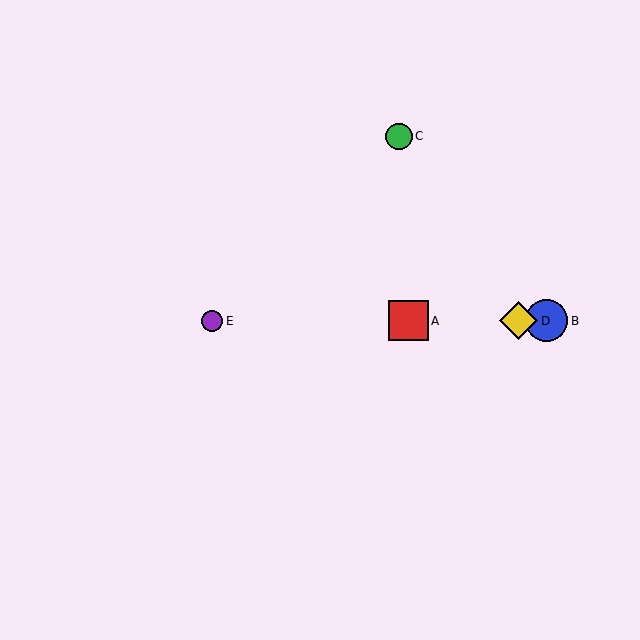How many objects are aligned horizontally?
4 objects (A, B, D, E) are aligned horizontally.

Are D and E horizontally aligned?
Yes, both are at y≈321.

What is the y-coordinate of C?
Object C is at y≈136.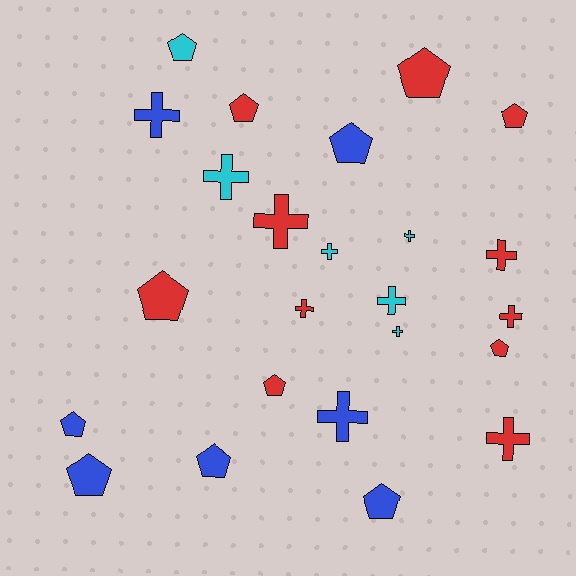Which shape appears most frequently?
Pentagon, with 12 objects.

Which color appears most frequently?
Red, with 11 objects.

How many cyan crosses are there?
There are 5 cyan crosses.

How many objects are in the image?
There are 24 objects.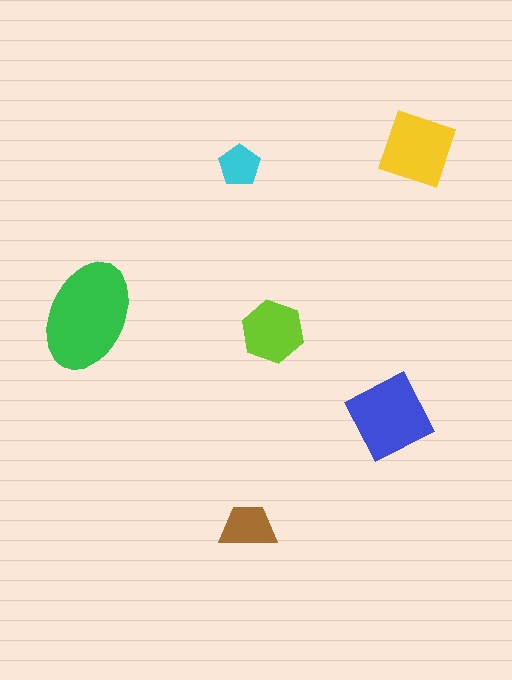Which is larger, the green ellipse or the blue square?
The green ellipse.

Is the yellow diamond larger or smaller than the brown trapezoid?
Larger.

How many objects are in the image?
There are 6 objects in the image.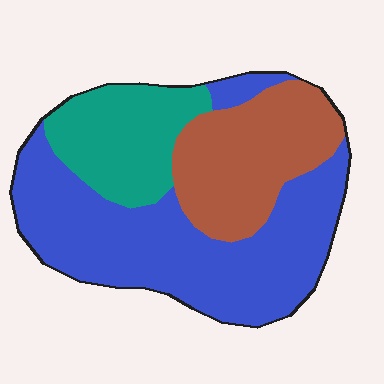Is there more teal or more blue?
Blue.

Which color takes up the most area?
Blue, at roughly 50%.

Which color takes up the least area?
Teal, at roughly 20%.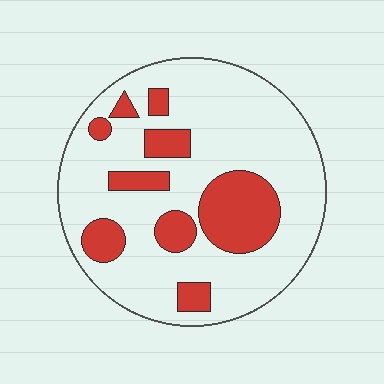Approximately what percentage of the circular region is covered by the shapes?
Approximately 25%.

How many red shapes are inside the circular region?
9.